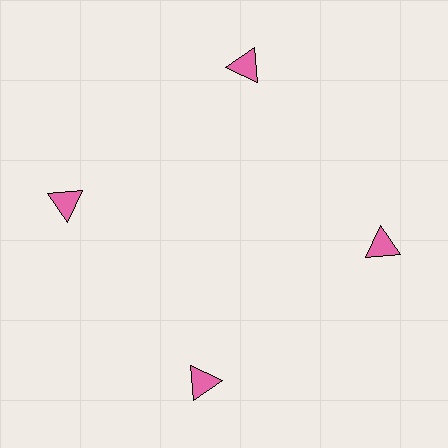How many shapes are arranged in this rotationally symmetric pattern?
There are 4 shapes, arranged in 4 groups of 1.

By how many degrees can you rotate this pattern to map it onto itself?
The pattern maps onto itself every 90 degrees of rotation.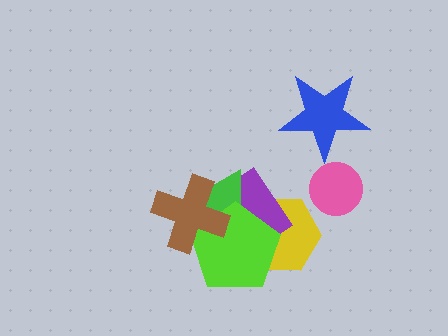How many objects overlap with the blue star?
0 objects overlap with the blue star.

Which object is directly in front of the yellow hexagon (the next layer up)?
The purple diamond is directly in front of the yellow hexagon.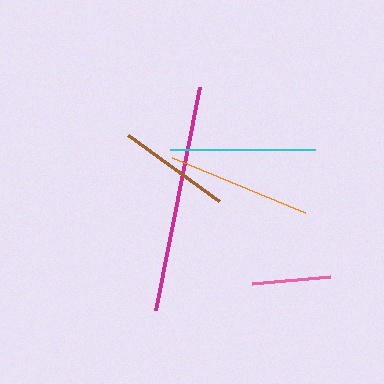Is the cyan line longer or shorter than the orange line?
The cyan line is longer than the orange line.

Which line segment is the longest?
The magenta line is the longest at approximately 227 pixels.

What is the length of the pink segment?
The pink segment is approximately 78 pixels long.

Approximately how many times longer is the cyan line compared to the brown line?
The cyan line is approximately 1.3 times the length of the brown line.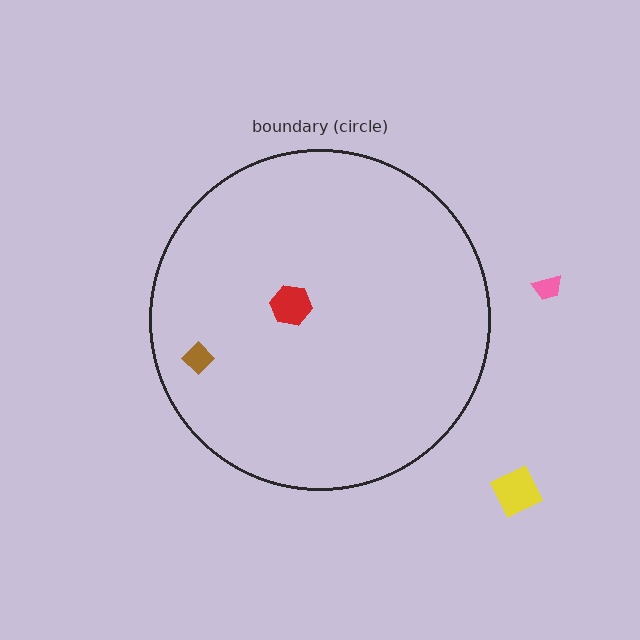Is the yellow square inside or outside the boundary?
Outside.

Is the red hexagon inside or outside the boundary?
Inside.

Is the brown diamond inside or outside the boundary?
Inside.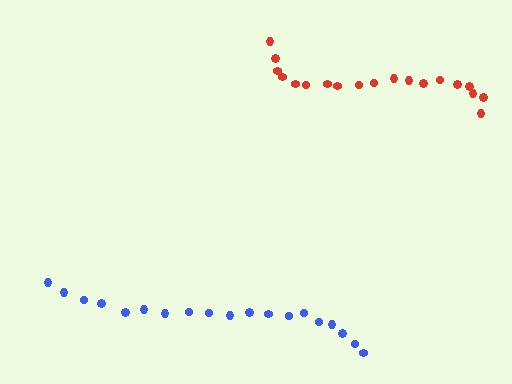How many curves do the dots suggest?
There are 2 distinct paths.